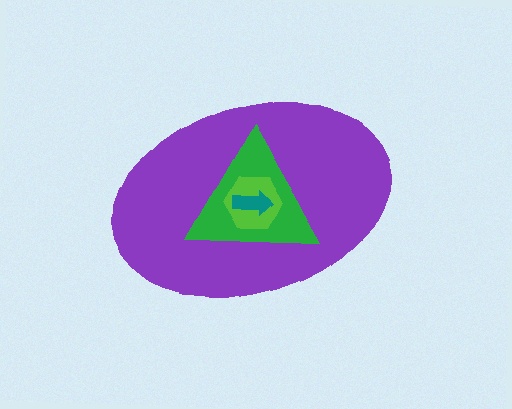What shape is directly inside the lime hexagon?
The teal arrow.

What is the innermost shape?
The teal arrow.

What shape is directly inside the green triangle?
The lime hexagon.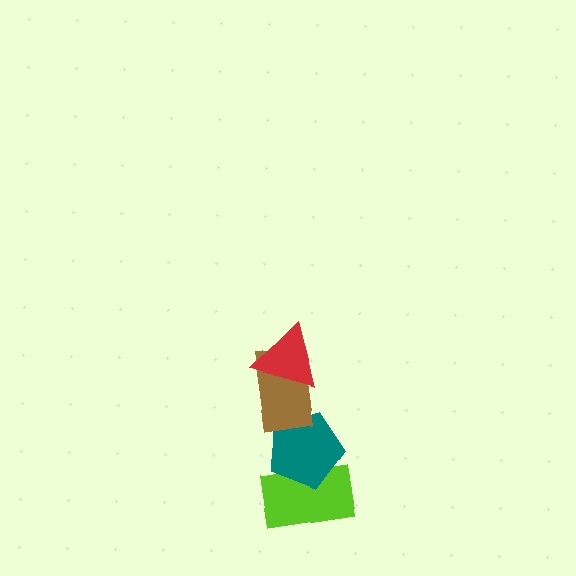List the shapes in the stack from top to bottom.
From top to bottom: the red triangle, the brown rectangle, the teal pentagon, the lime rectangle.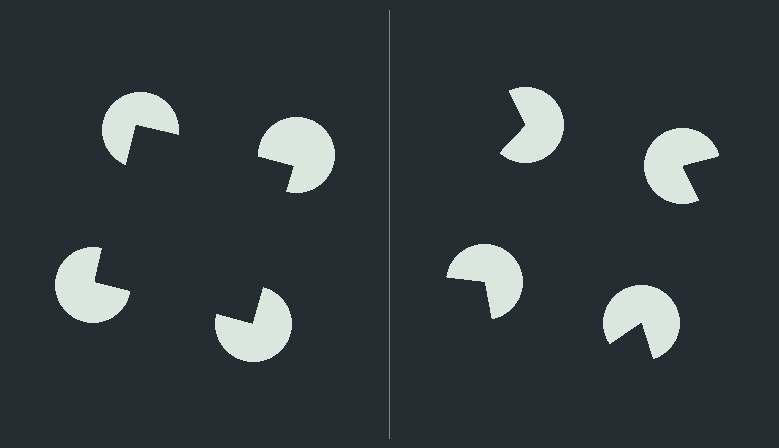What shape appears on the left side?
An illusory square.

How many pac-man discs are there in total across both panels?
8 — 4 on each side.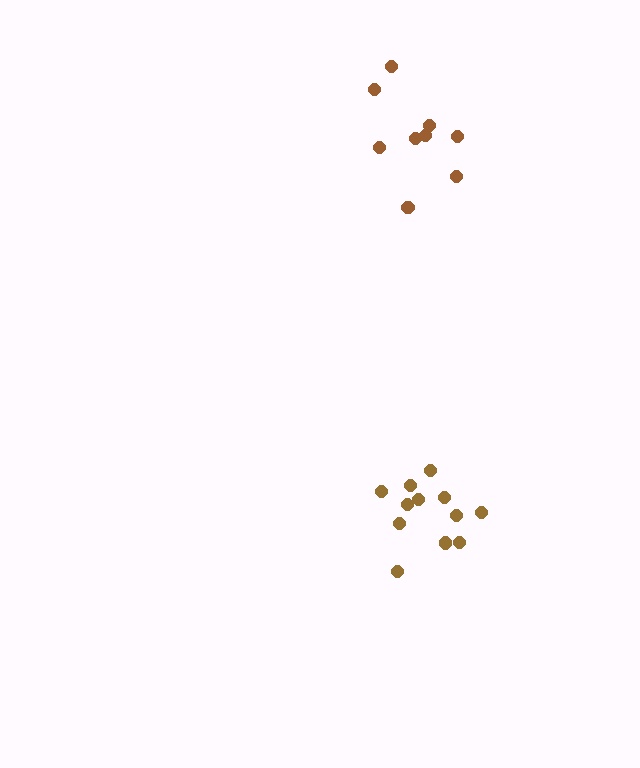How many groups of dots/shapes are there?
There are 2 groups.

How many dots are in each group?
Group 1: 12 dots, Group 2: 9 dots (21 total).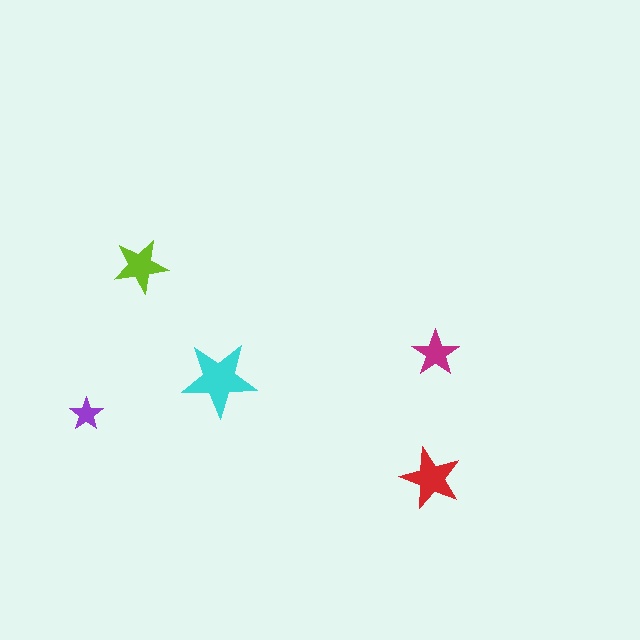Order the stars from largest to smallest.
the cyan one, the red one, the lime one, the magenta one, the purple one.